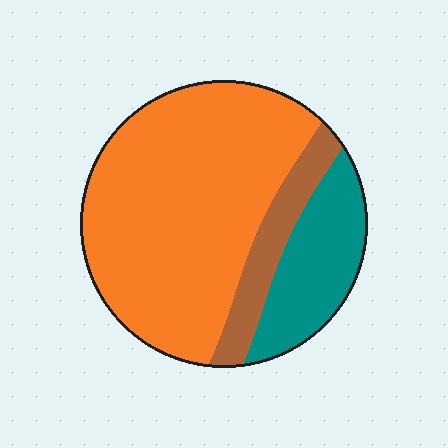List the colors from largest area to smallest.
From largest to smallest: orange, teal, brown.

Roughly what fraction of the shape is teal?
Teal takes up less than a quarter of the shape.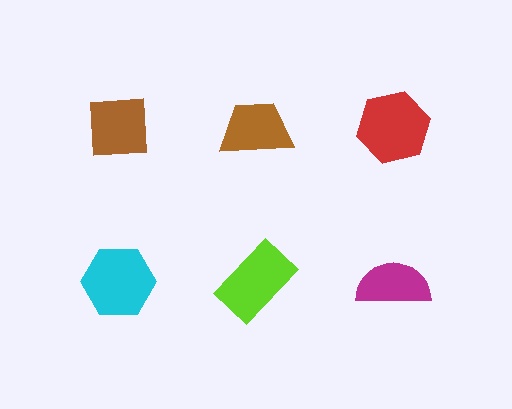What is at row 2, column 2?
A lime rectangle.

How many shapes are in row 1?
3 shapes.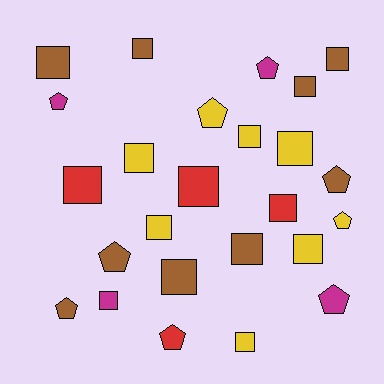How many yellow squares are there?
There are 6 yellow squares.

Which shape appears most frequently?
Square, with 16 objects.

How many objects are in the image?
There are 25 objects.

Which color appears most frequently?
Brown, with 9 objects.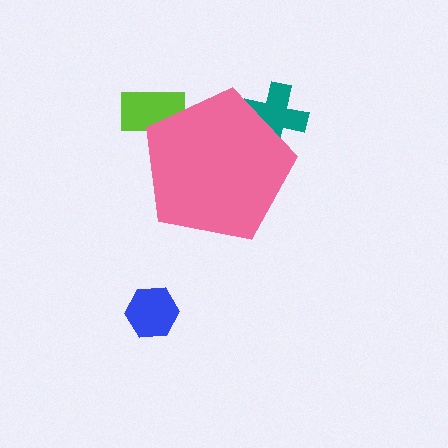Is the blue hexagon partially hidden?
No, the blue hexagon is fully visible.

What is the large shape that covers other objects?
A pink pentagon.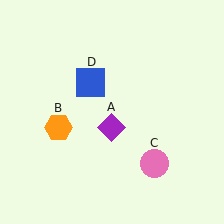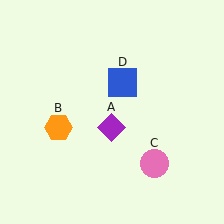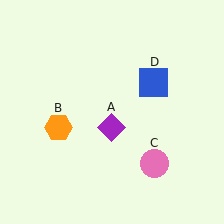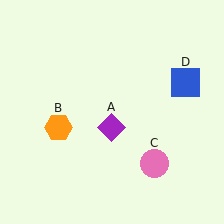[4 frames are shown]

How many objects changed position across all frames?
1 object changed position: blue square (object D).